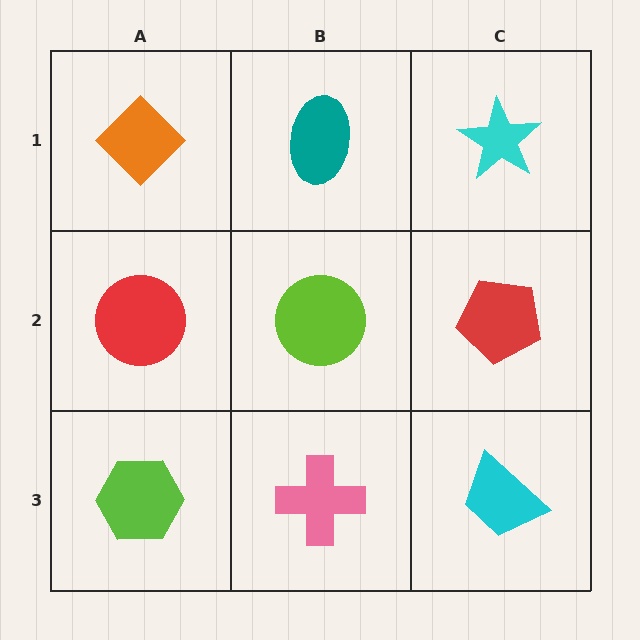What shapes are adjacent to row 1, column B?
A lime circle (row 2, column B), an orange diamond (row 1, column A), a cyan star (row 1, column C).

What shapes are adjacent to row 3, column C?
A red pentagon (row 2, column C), a pink cross (row 3, column B).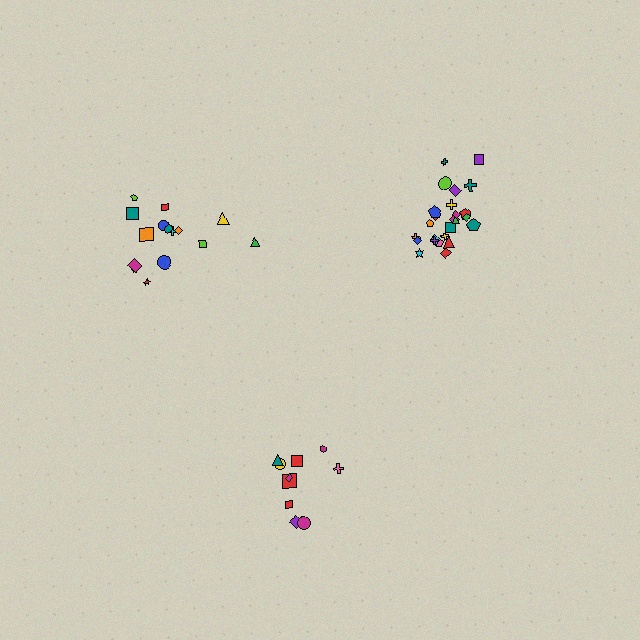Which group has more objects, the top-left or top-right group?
The top-right group.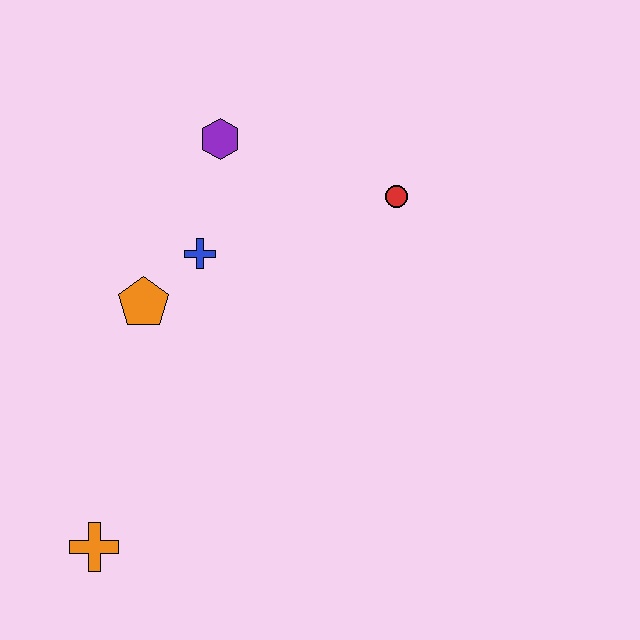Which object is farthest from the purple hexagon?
The orange cross is farthest from the purple hexagon.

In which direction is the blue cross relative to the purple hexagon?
The blue cross is below the purple hexagon.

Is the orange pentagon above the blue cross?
No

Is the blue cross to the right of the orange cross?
Yes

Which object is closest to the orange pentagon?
The blue cross is closest to the orange pentagon.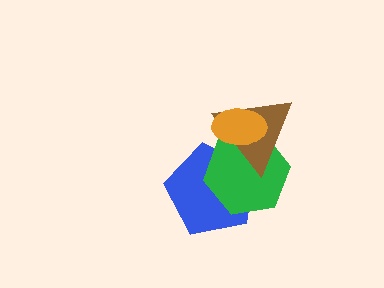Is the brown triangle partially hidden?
Yes, it is partially covered by another shape.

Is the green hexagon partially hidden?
Yes, it is partially covered by another shape.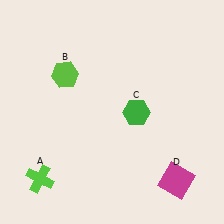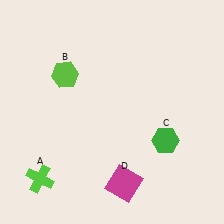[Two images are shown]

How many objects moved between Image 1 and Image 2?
2 objects moved between the two images.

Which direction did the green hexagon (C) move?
The green hexagon (C) moved right.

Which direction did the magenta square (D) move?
The magenta square (D) moved left.